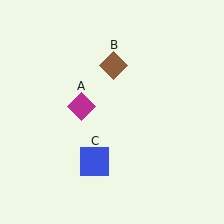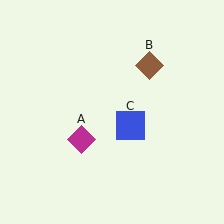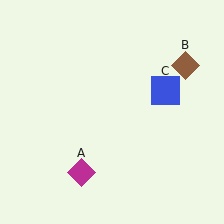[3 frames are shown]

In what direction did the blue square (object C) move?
The blue square (object C) moved up and to the right.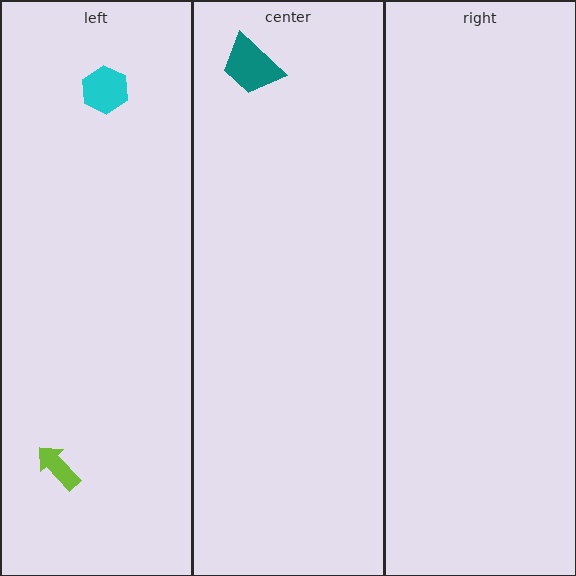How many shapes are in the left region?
2.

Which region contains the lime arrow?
The left region.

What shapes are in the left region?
The lime arrow, the cyan hexagon.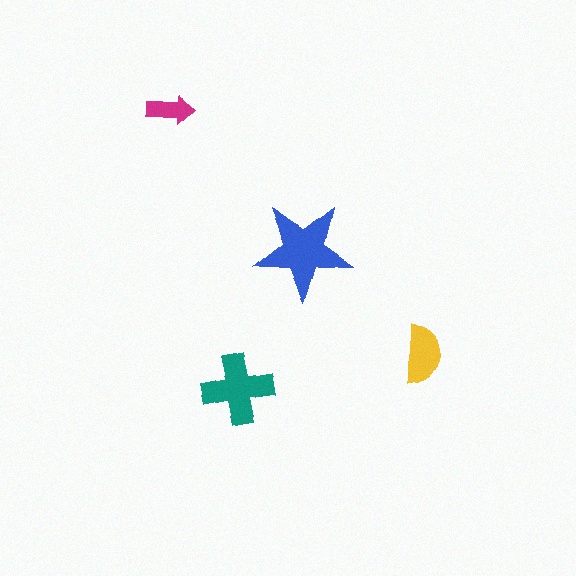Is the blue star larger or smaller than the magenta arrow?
Larger.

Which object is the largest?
The blue star.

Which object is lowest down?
The teal cross is bottommost.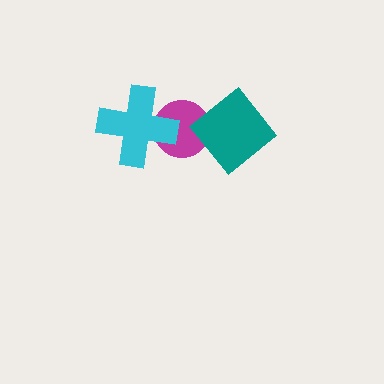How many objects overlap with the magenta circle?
2 objects overlap with the magenta circle.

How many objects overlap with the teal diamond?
1 object overlaps with the teal diamond.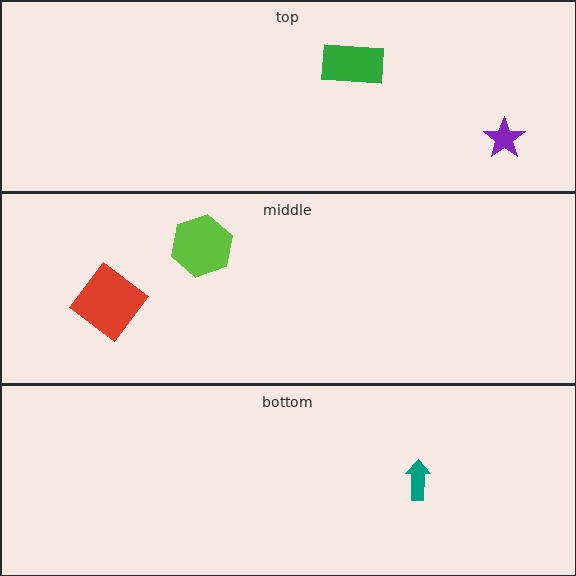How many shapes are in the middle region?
2.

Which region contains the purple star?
The top region.